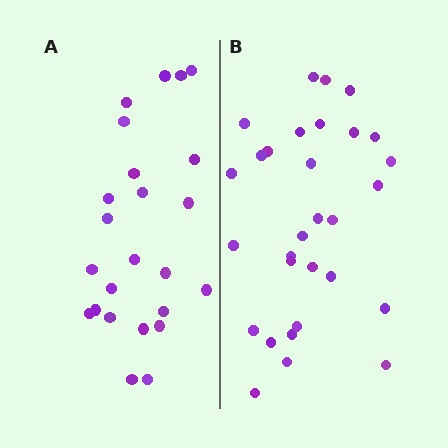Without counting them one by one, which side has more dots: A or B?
Region B (the right region) has more dots.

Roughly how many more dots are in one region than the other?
Region B has about 6 more dots than region A.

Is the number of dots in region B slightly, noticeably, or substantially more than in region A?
Region B has noticeably more, but not dramatically so. The ratio is roughly 1.2 to 1.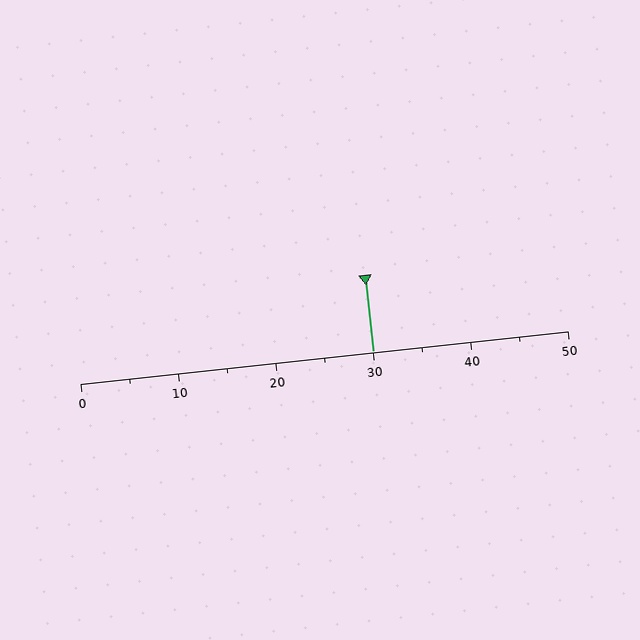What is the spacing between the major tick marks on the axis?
The major ticks are spaced 10 apart.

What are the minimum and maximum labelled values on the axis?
The axis runs from 0 to 50.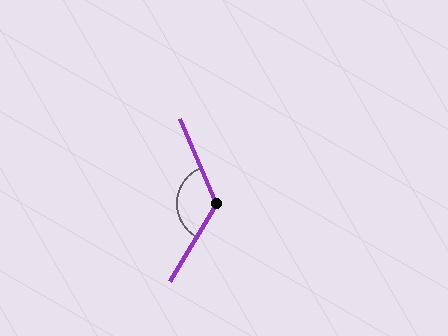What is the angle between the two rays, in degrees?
Approximately 126 degrees.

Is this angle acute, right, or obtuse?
It is obtuse.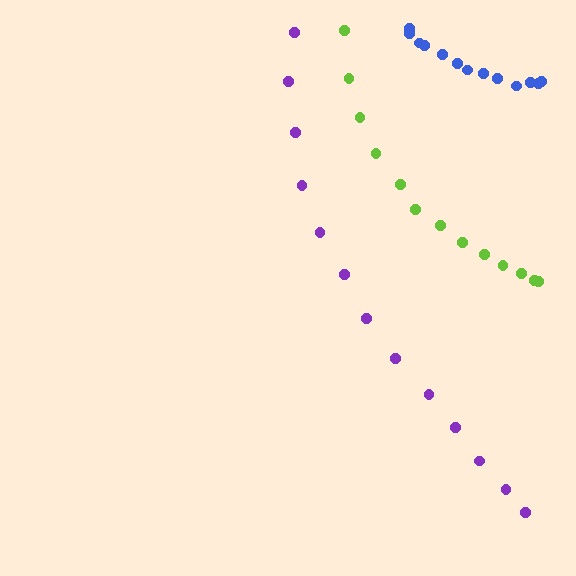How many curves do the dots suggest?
There are 3 distinct paths.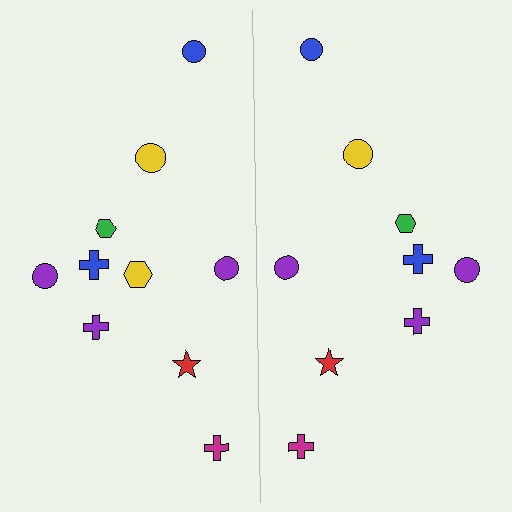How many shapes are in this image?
There are 19 shapes in this image.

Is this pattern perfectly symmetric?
No, the pattern is not perfectly symmetric. A yellow hexagon is missing from the right side.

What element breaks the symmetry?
A yellow hexagon is missing from the right side.